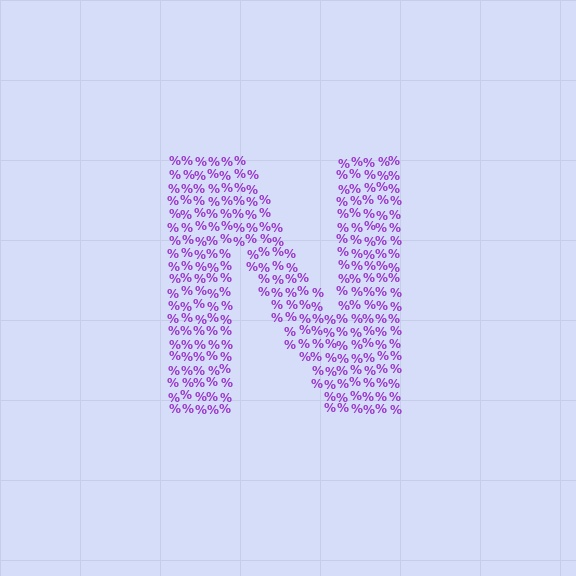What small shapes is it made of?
It is made of small percent signs.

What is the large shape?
The large shape is the letter N.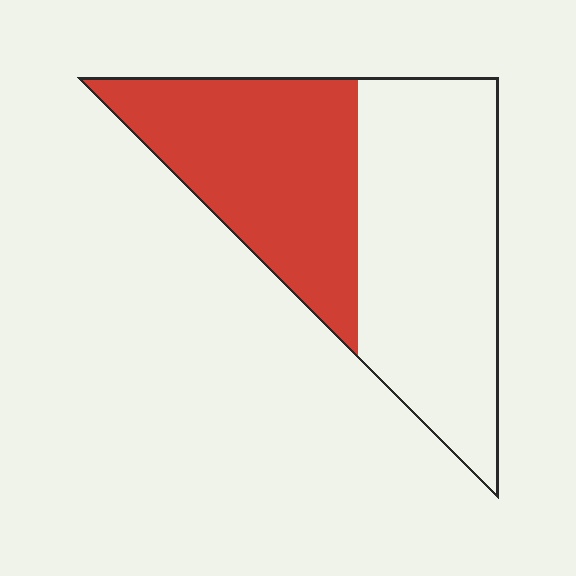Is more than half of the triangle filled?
No.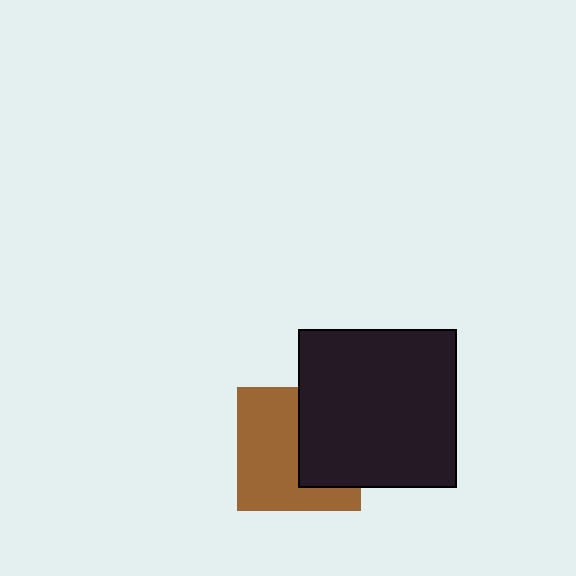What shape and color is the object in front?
The object in front is a black square.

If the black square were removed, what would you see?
You would see the complete brown square.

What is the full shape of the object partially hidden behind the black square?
The partially hidden object is a brown square.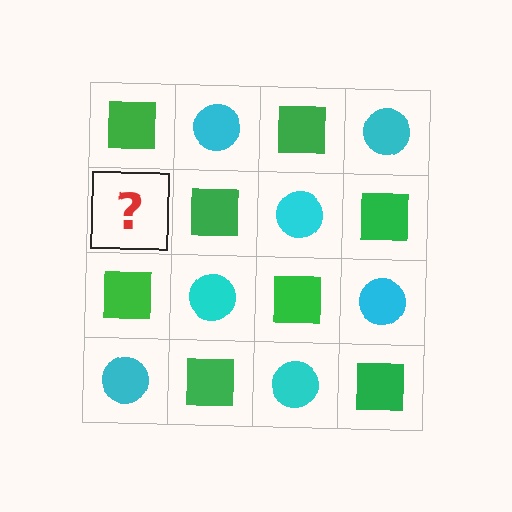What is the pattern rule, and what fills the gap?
The rule is that it alternates green square and cyan circle in a checkerboard pattern. The gap should be filled with a cyan circle.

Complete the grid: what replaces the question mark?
The question mark should be replaced with a cyan circle.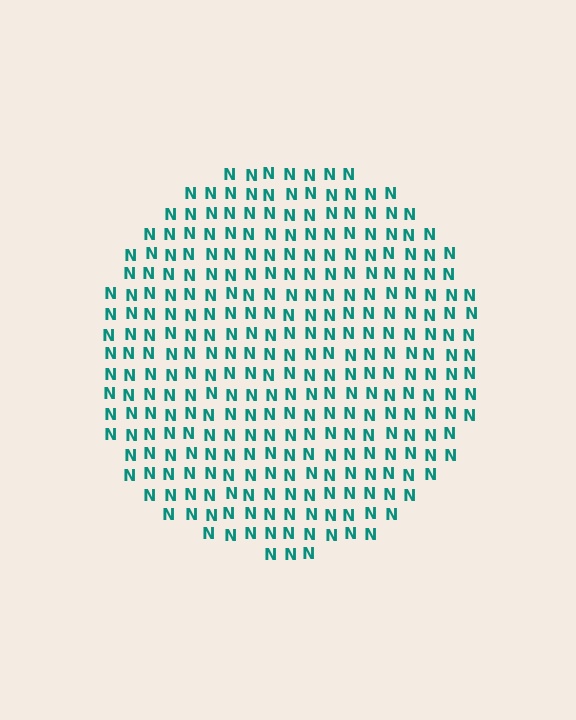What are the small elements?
The small elements are letter N's.